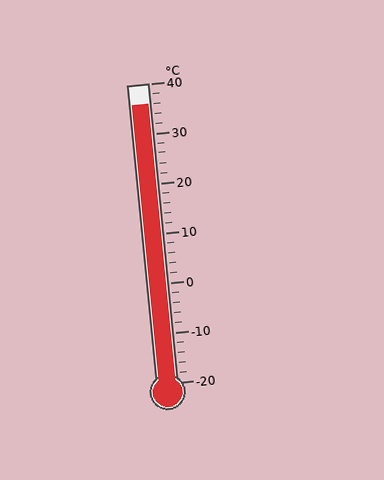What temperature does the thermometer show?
The thermometer shows approximately 36°C.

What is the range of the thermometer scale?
The thermometer scale ranges from -20°C to 40°C.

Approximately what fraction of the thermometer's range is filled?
The thermometer is filled to approximately 95% of its range.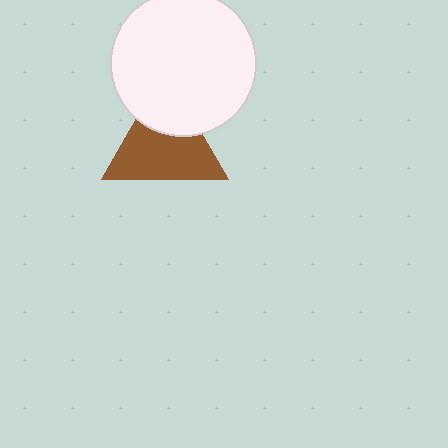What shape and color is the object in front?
The object in front is a white circle.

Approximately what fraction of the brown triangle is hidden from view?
Roughly 33% of the brown triangle is hidden behind the white circle.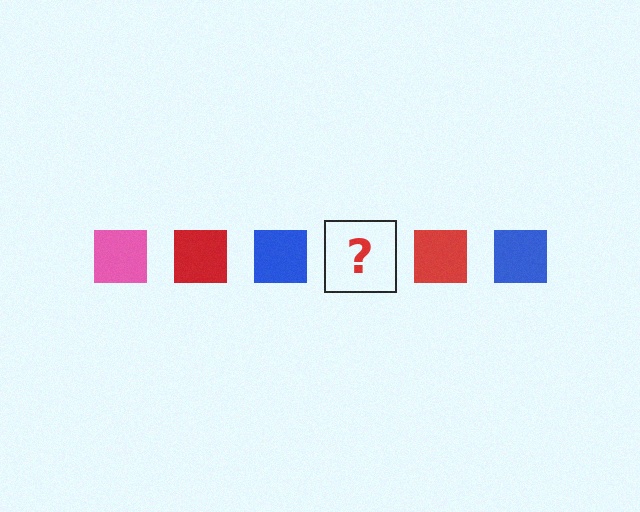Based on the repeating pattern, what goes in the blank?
The blank should be a pink square.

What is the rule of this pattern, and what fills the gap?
The rule is that the pattern cycles through pink, red, blue squares. The gap should be filled with a pink square.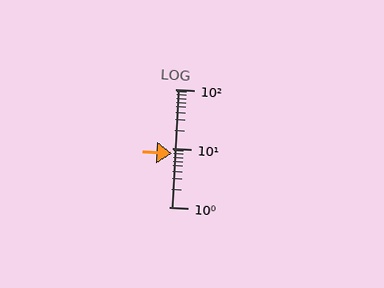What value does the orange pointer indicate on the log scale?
The pointer indicates approximately 8.1.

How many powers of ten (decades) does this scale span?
The scale spans 2 decades, from 1 to 100.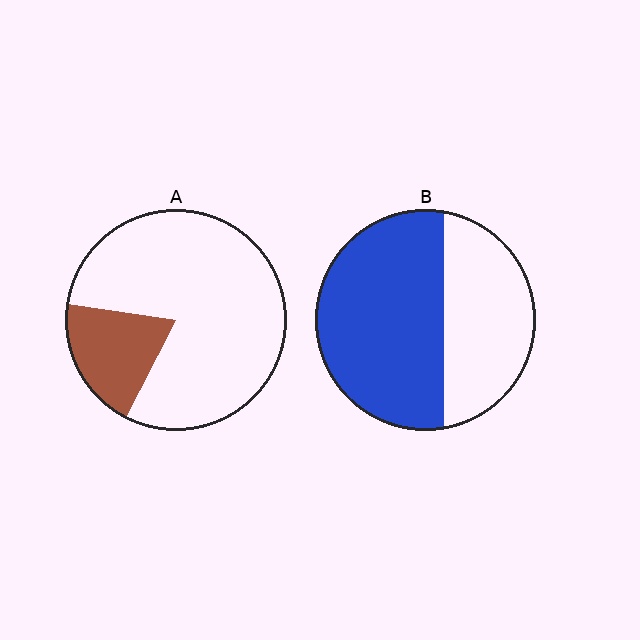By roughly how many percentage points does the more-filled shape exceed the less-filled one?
By roughly 40 percentage points (B over A).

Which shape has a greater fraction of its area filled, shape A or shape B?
Shape B.